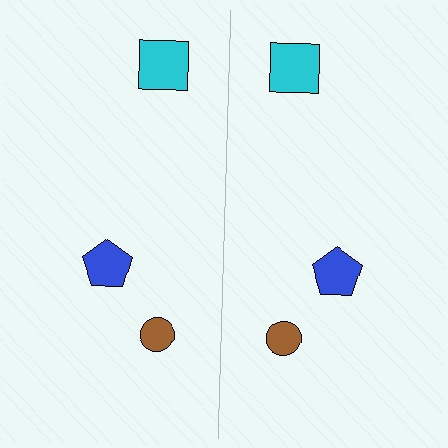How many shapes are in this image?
There are 6 shapes in this image.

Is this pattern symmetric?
Yes, this pattern has bilateral (reflection) symmetry.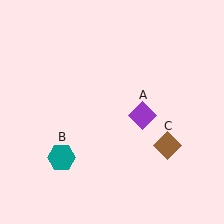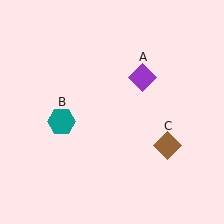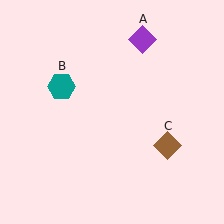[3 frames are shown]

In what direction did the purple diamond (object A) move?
The purple diamond (object A) moved up.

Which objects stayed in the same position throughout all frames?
Brown diamond (object C) remained stationary.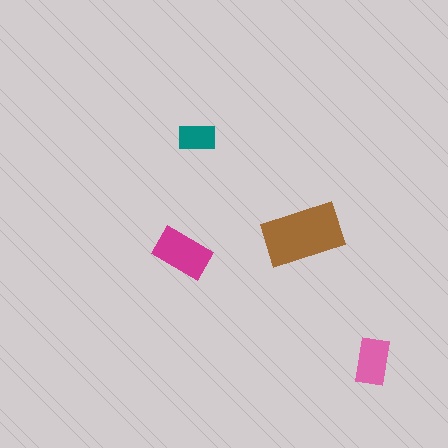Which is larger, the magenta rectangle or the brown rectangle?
The brown one.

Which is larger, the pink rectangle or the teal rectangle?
The pink one.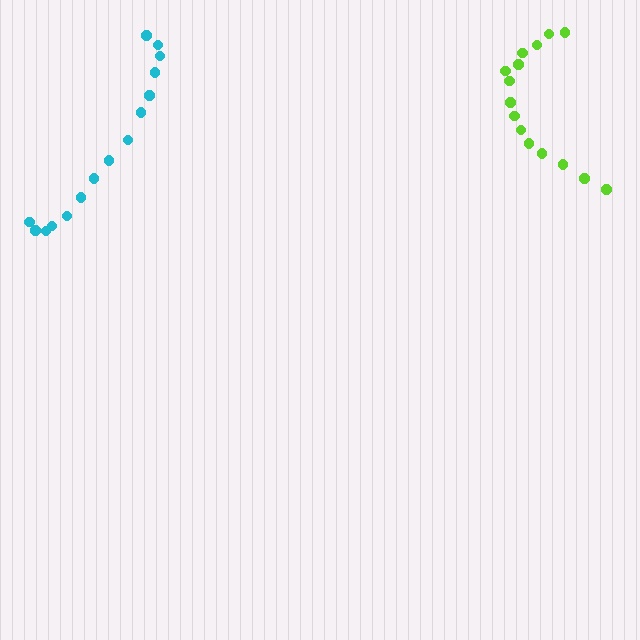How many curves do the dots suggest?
There are 2 distinct paths.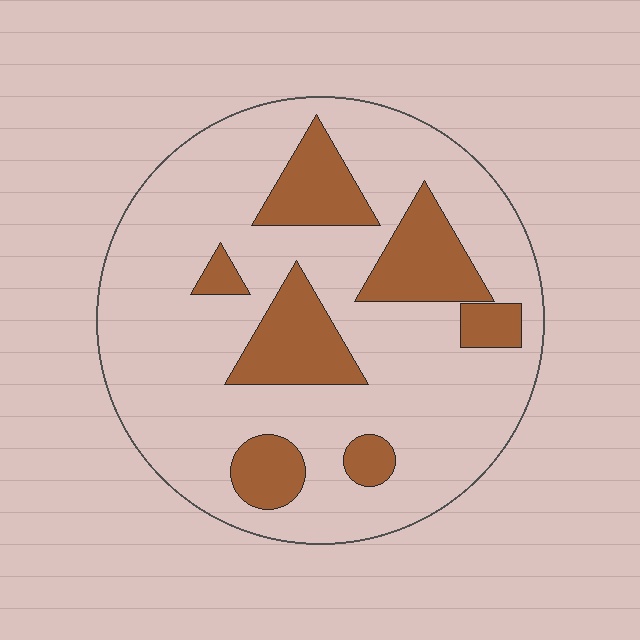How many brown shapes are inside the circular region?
7.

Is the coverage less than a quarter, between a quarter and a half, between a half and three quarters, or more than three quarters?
Less than a quarter.